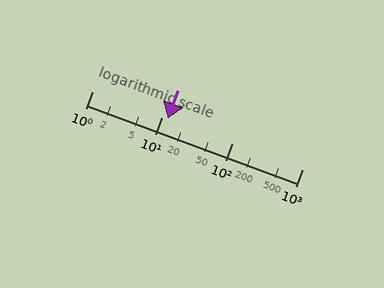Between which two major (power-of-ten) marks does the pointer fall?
The pointer is between 10 and 100.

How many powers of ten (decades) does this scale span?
The scale spans 3 decades, from 1 to 1000.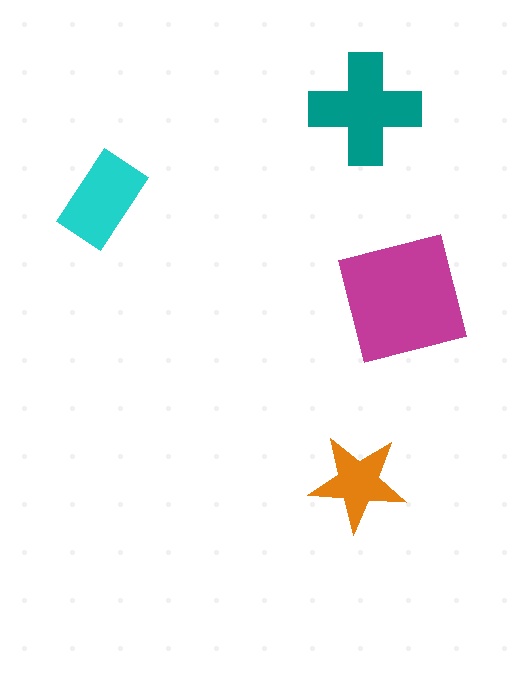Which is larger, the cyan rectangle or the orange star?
The cyan rectangle.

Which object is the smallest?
The orange star.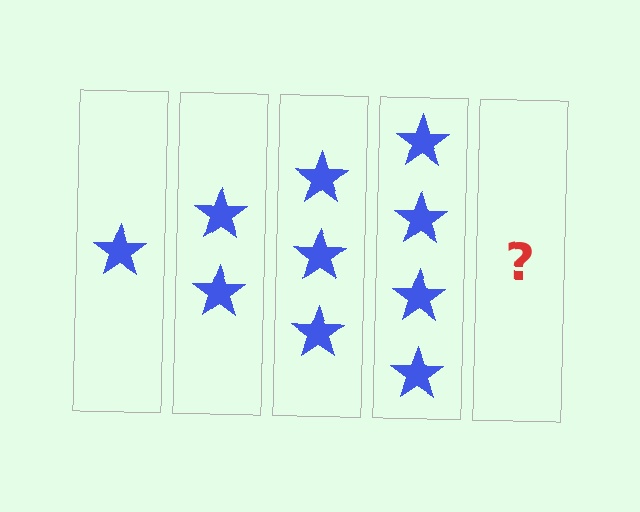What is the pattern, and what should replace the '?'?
The pattern is that each step adds one more star. The '?' should be 5 stars.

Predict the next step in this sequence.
The next step is 5 stars.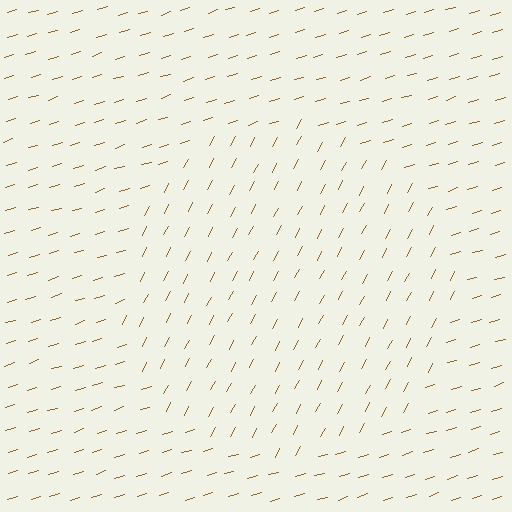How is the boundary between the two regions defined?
The boundary is defined purely by a change in line orientation (approximately 45 degrees difference). All lines are the same color and thickness.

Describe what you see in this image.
The image is filled with small brown line segments. A circle region in the image has lines oriented differently from the surrounding lines, creating a visible texture boundary.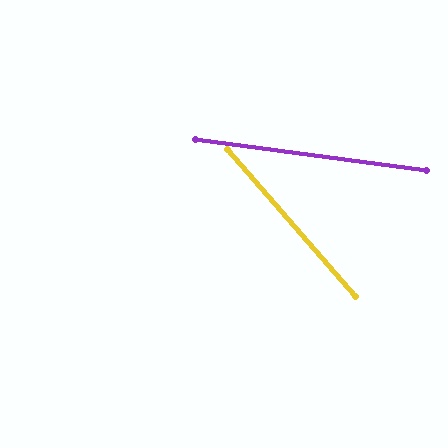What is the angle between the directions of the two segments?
Approximately 41 degrees.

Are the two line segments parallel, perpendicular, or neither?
Neither parallel nor perpendicular — they differ by about 41°.